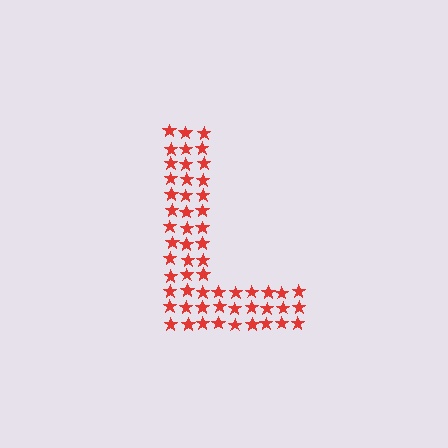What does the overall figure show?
The overall figure shows the letter L.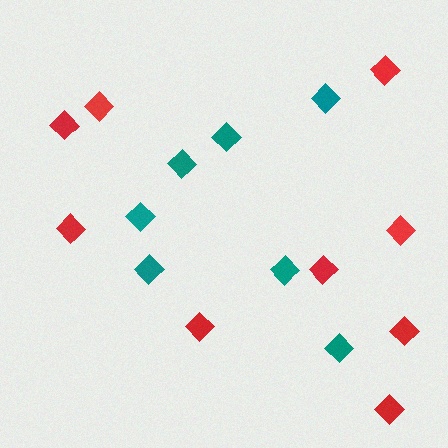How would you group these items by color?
There are 2 groups: one group of red diamonds (9) and one group of teal diamonds (7).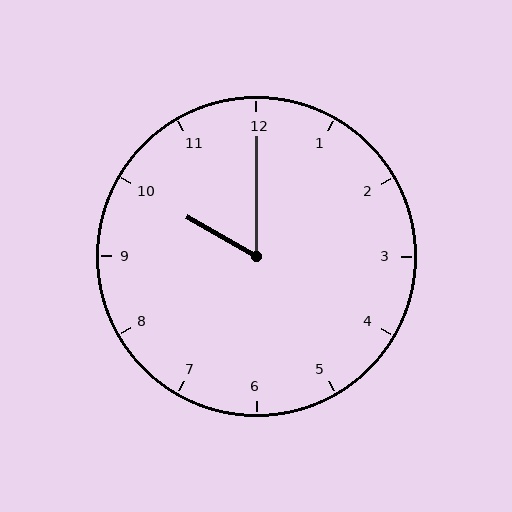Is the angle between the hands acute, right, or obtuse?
It is acute.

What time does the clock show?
10:00.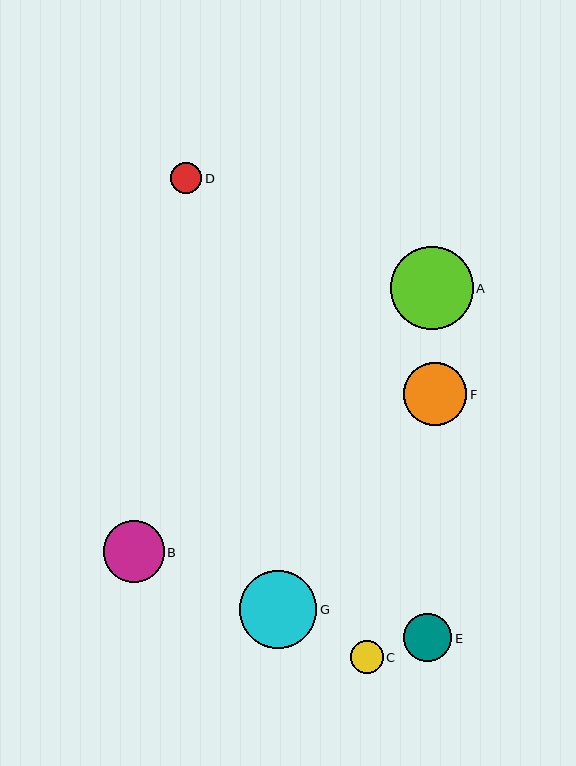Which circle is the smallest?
Circle D is the smallest with a size of approximately 31 pixels.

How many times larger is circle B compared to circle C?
Circle B is approximately 1.9 times the size of circle C.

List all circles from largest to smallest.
From largest to smallest: A, G, F, B, E, C, D.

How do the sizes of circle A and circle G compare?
Circle A and circle G are approximately the same size.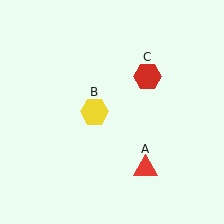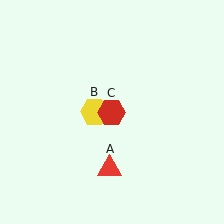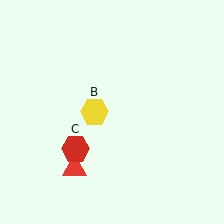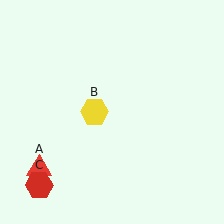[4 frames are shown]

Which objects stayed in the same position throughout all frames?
Yellow hexagon (object B) remained stationary.